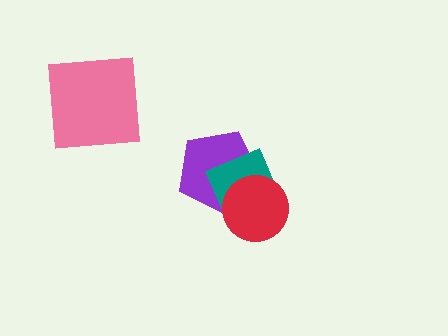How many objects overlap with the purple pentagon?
2 objects overlap with the purple pentagon.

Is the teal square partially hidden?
Yes, it is partially covered by another shape.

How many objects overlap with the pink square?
0 objects overlap with the pink square.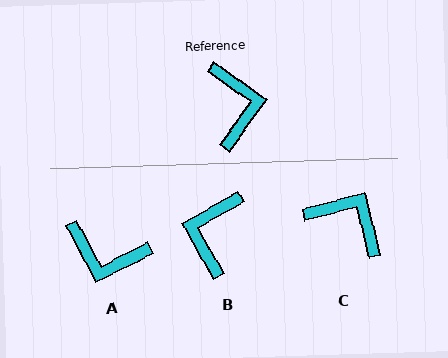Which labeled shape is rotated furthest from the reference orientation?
B, about 155 degrees away.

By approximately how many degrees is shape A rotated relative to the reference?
Approximately 117 degrees clockwise.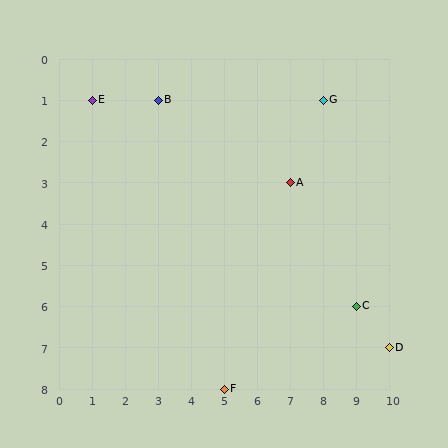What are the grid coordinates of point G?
Point G is at grid coordinates (8, 1).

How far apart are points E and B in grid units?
Points E and B are 2 columns apart.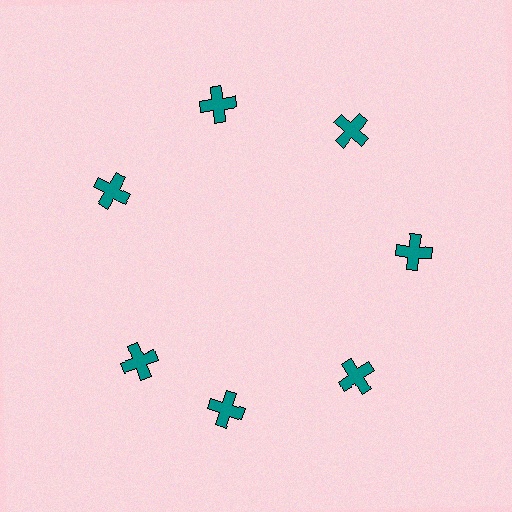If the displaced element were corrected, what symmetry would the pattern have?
It would have 7-fold rotational symmetry — the pattern would map onto itself every 51 degrees.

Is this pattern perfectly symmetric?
No. The 7 teal crosses are arranged in a ring, but one element near the 8 o'clock position is rotated out of alignment along the ring, breaking the 7-fold rotational symmetry.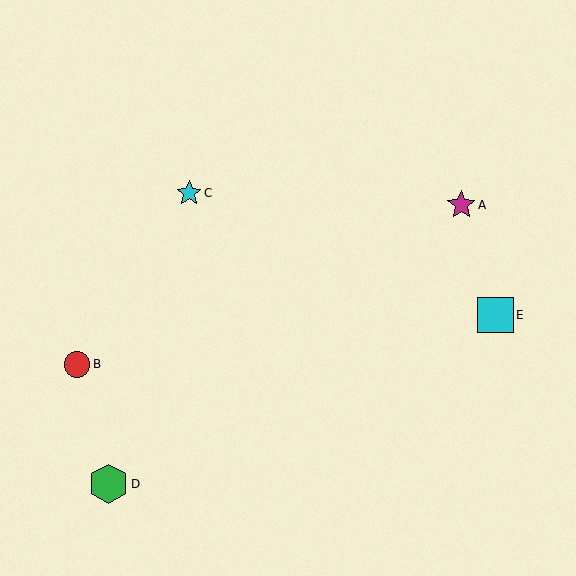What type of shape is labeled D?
Shape D is a green hexagon.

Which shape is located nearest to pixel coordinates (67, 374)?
The red circle (labeled B) at (77, 364) is nearest to that location.